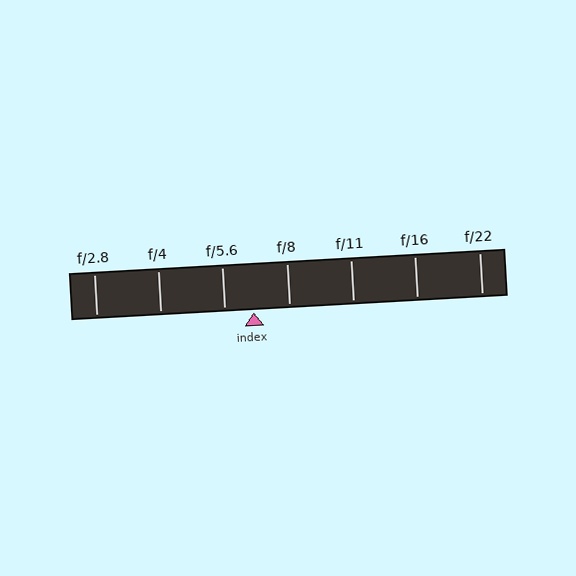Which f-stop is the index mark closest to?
The index mark is closest to f/5.6.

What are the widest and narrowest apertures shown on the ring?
The widest aperture shown is f/2.8 and the narrowest is f/22.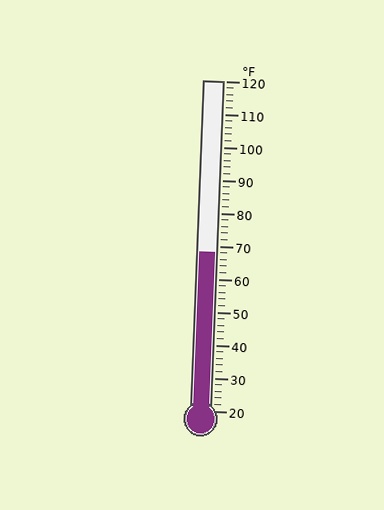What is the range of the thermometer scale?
The thermometer scale ranges from 20°F to 120°F.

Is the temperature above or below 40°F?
The temperature is above 40°F.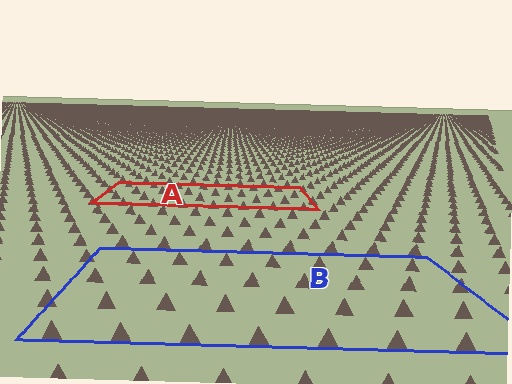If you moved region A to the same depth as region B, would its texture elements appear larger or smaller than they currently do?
They would appear larger. At a closer depth, the same texture elements are projected at a bigger on-screen size.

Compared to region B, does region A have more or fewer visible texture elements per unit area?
Region A has more texture elements per unit area — they are packed more densely because it is farther away.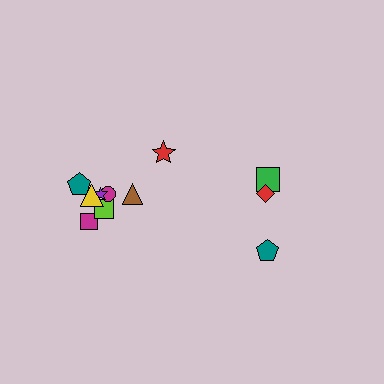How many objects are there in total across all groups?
There are 11 objects.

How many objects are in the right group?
There are 3 objects.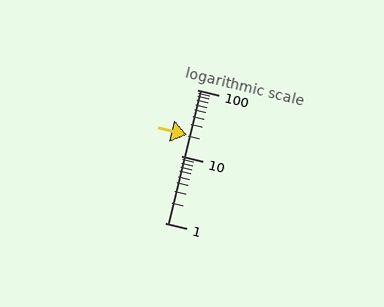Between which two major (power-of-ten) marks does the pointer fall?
The pointer is between 10 and 100.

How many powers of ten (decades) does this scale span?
The scale spans 2 decades, from 1 to 100.